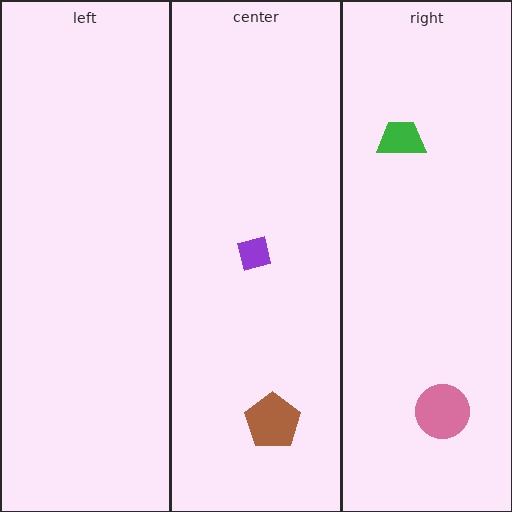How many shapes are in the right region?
2.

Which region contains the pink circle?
The right region.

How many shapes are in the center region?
2.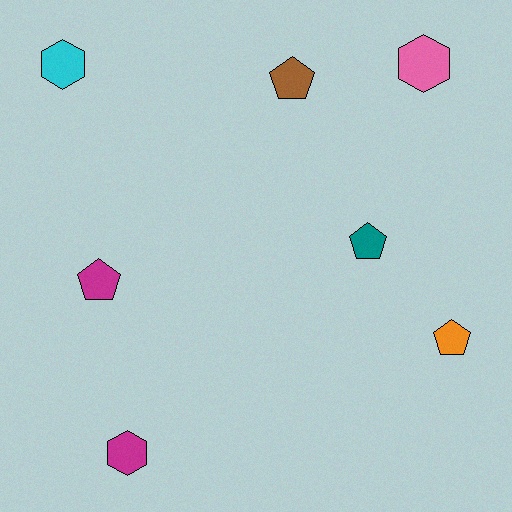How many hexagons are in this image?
There are 3 hexagons.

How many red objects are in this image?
There are no red objects.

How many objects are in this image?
There are 7 objects.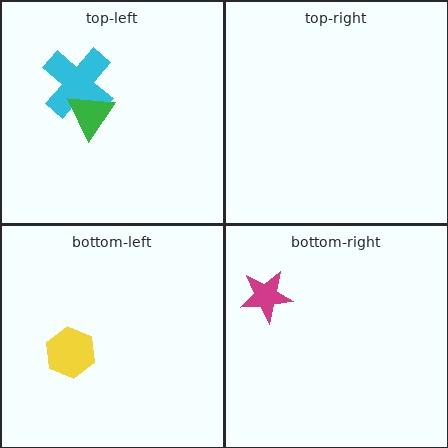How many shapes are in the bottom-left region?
1.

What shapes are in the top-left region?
The cyan cross, the green triangle.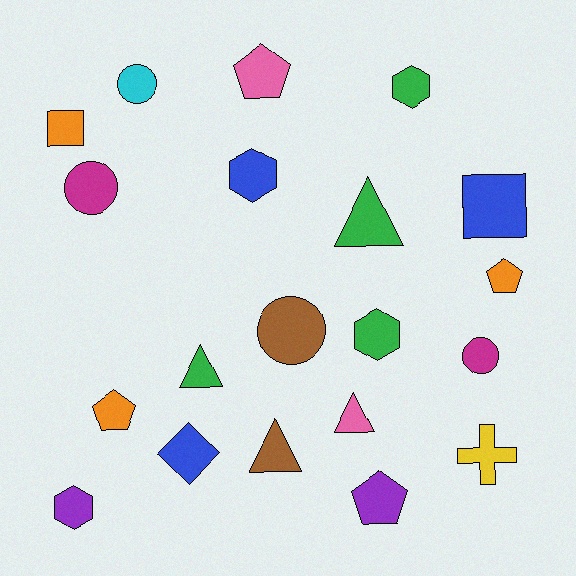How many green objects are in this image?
There are 4 green objects.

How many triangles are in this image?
There are 4 triangles.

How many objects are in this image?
There are 20 objects.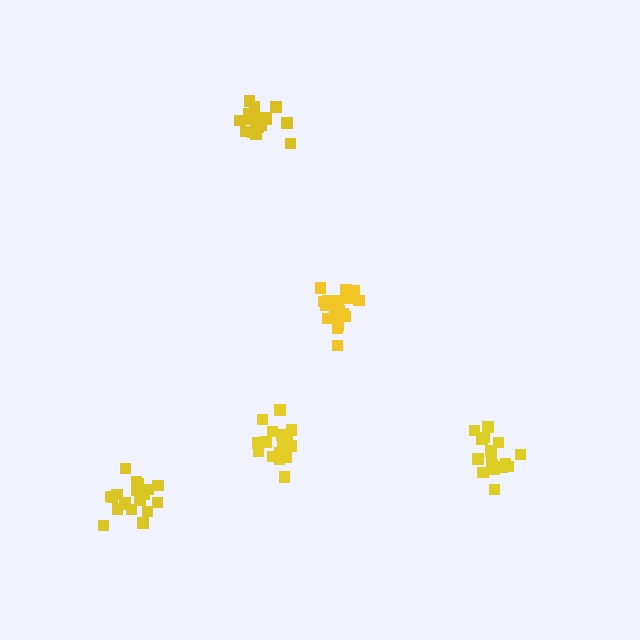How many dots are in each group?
Group 1: 20 dots, Group 2: 18 dots, Group 3: 20 dots, Group 4: 16 dots, Group 5: 16 dots (90 total).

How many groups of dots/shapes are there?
There are 5 groups.